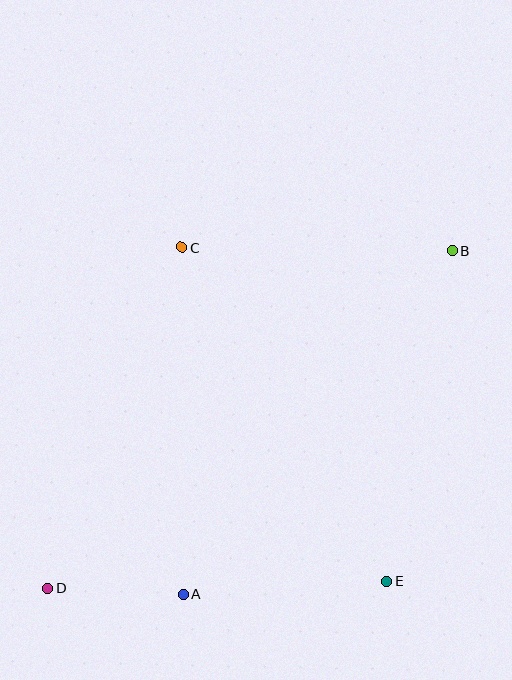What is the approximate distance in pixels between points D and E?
The distance between D and E is approximately 339 pixels.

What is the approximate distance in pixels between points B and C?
The distance between B and C is approximately 270 pixels.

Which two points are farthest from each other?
Points B and D are farthest from each other.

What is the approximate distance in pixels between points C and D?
The distance between C and D is approximately 366 pixels.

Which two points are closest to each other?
Points A and D are closest to each other.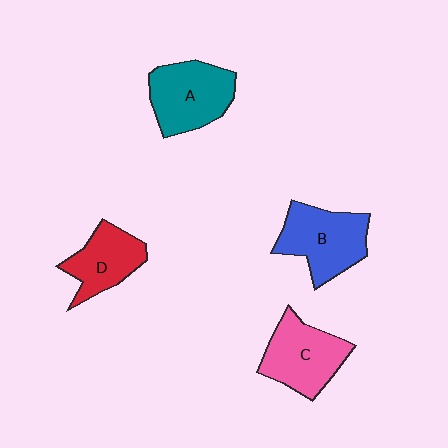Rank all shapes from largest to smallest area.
From largest to smallest: B (blue), A (teal), C (pink), D (red).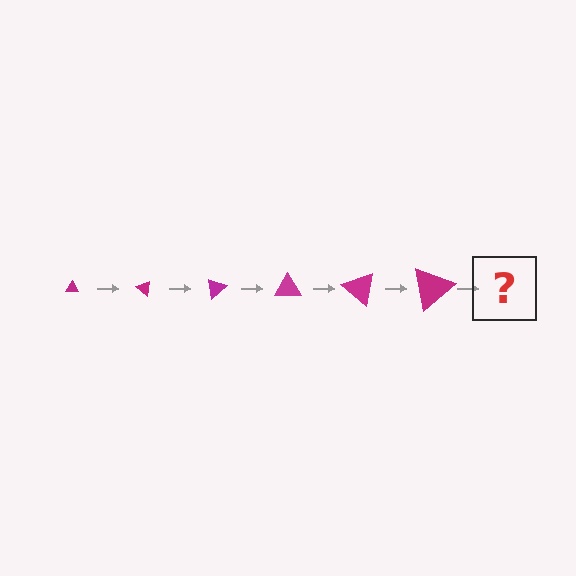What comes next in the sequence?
The next element should be a triangle, larger than the previous one and rotated 240 degrees from the start.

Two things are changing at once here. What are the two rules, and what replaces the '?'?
The two rules are that the triangle grows larger each step and it rotates 40 degrees each step. The '?' should be a triangle, larger than the previous one and rotated 240 degrees from the start.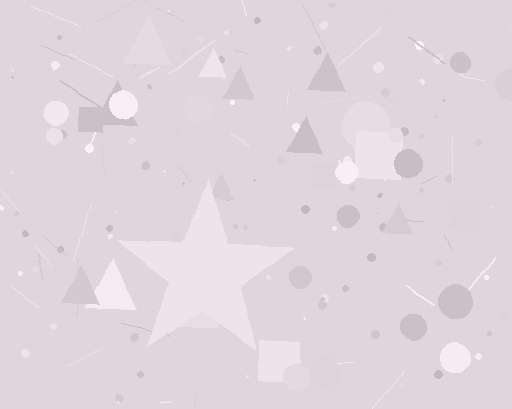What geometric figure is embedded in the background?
A star is embedded in the background.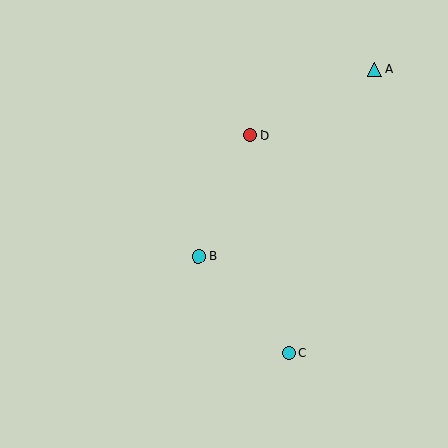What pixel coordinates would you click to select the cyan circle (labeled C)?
Click at (289, 353) to select the cyan circle C.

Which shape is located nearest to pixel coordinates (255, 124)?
The red circle (labeled D) at (250, 135) is nearest to that location.